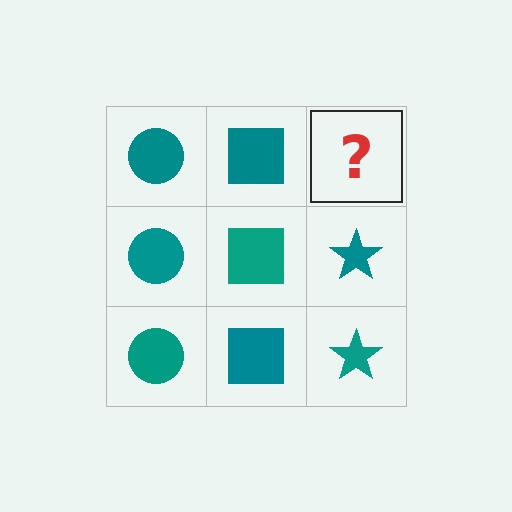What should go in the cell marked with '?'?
The missing cell should contain a teal star.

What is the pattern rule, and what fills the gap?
The rule is that each column has a consistent shape. The gap should be filled with a teal star.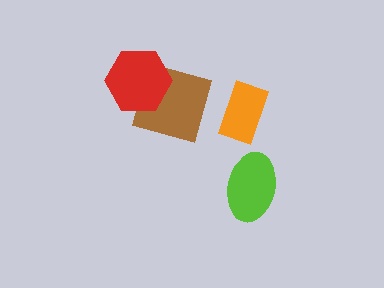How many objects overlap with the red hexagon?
1 object overlaps with the red hexagon.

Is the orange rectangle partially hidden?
No, no other shape covers it.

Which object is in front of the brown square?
The red hexagon is in front of the brown square.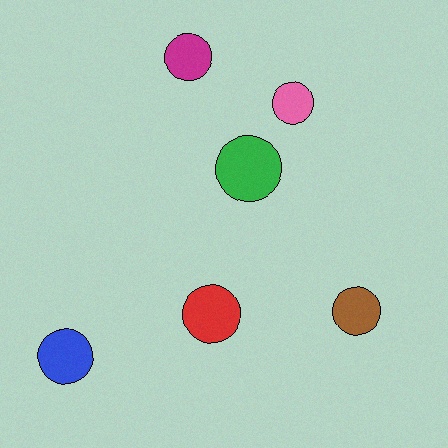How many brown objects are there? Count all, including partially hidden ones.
There is 1 brown object.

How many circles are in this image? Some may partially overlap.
There are 6 circles.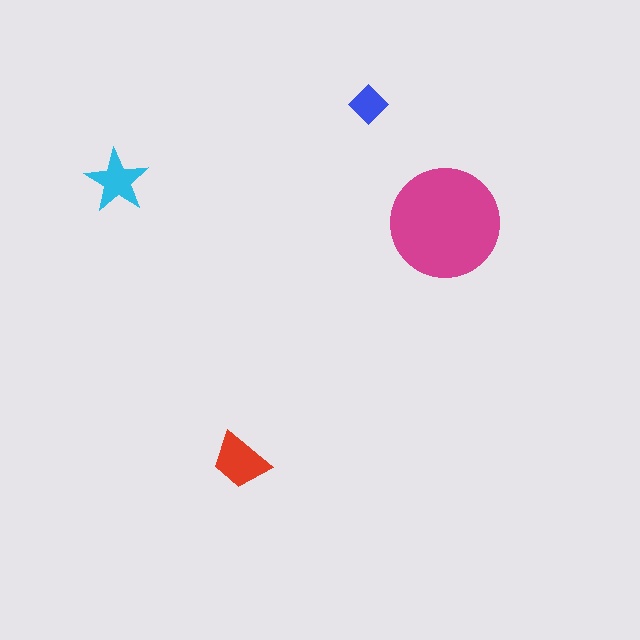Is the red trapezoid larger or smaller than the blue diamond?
Larger.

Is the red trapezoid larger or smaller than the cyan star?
Larger.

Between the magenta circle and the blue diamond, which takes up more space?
The magenta circle.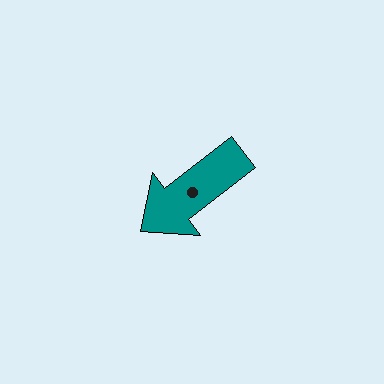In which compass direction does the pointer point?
Southwest.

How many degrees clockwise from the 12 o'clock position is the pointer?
Approximately 233 degrees.